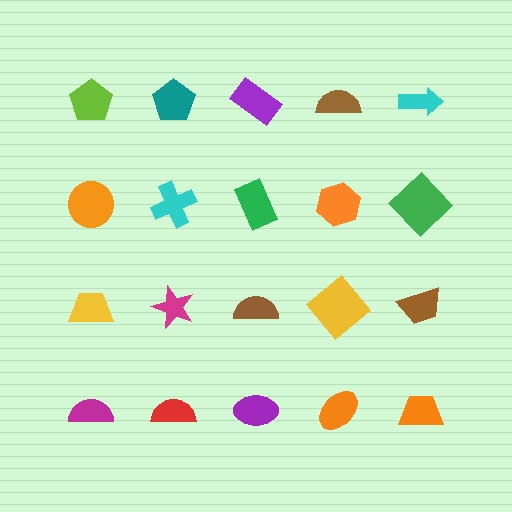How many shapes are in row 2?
5 shapes.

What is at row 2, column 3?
A green rectangle.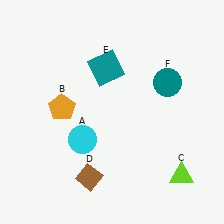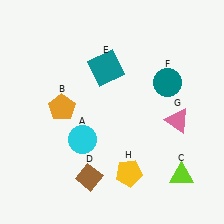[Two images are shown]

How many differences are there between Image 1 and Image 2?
There are 2 differences between the two images.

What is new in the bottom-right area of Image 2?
A yellow pentagon (H) was added in the bottom-right area of Image 2.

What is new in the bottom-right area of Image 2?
A pink triangle (G) was added in the bottom-right area of Image 2.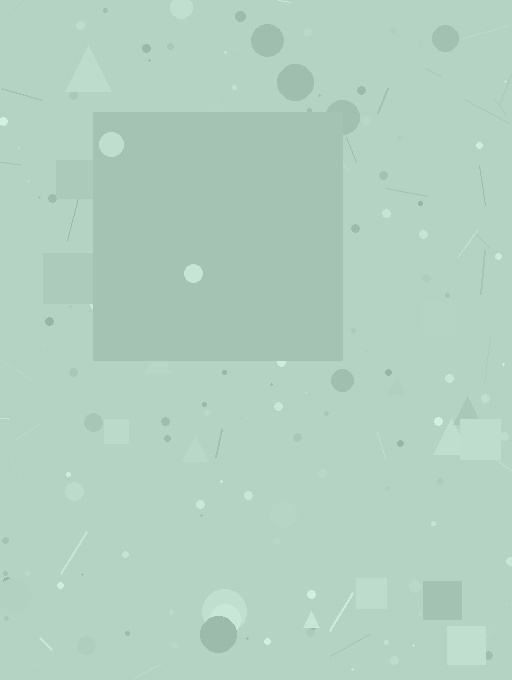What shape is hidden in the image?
A square is hidden in the image.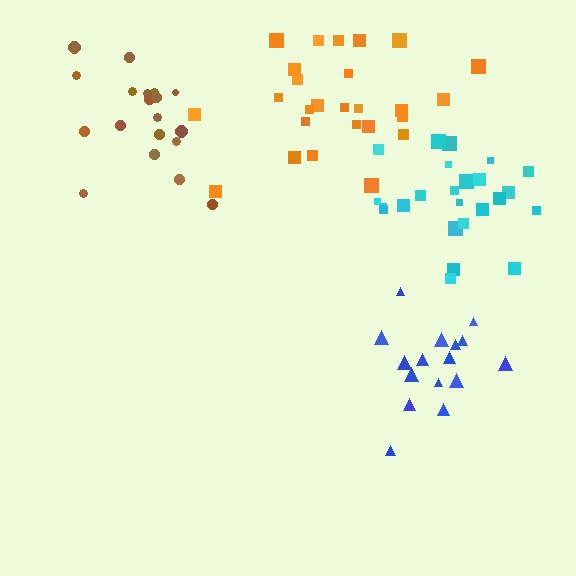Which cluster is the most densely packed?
Blue.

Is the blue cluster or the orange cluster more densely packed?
Blue.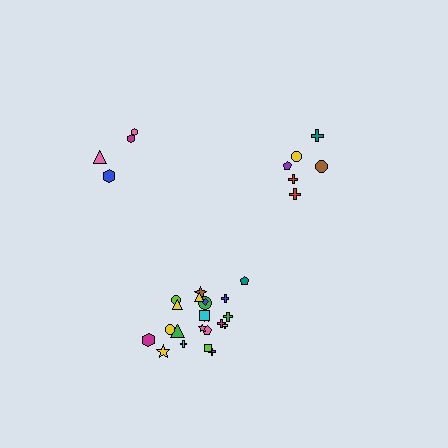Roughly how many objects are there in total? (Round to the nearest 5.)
Roughly 35 objects in total.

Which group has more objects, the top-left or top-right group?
The top-right group.